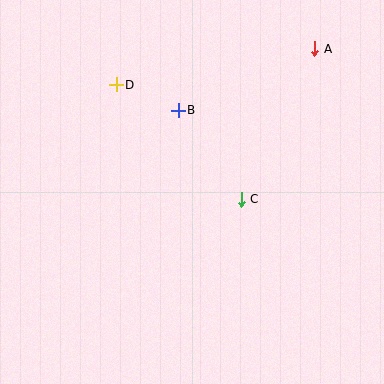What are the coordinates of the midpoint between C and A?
The midpoint between C and A is at (278, 124).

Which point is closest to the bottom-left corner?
Point C is closest to the bottom-left corner.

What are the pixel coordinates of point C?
Point C is at (241, 199).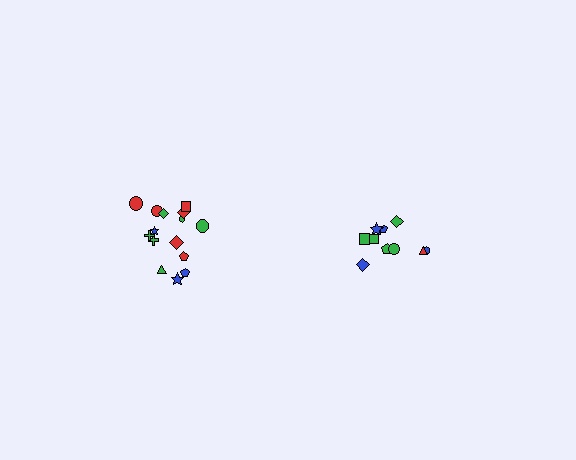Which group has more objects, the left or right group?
The left group.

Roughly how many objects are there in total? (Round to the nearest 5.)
Roughly 25 objects in total.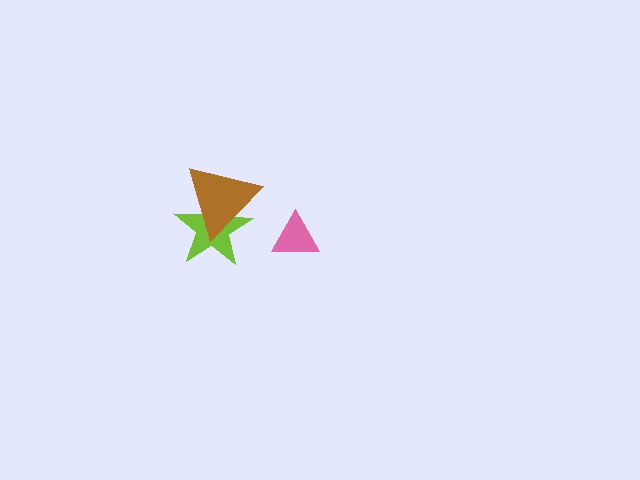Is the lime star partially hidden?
Yes, it is partially covered by another shape.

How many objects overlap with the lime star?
1 object overlaps with the lime star.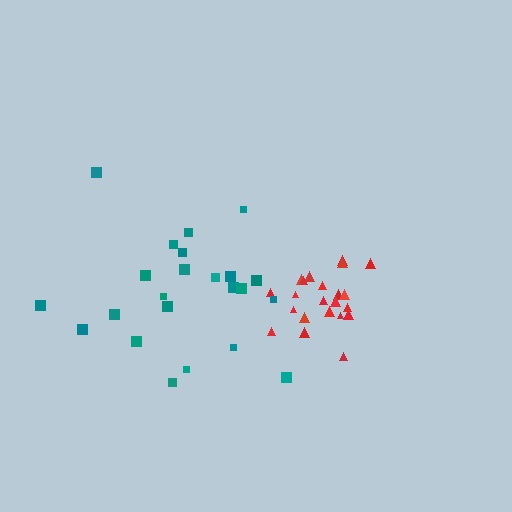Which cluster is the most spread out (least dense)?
Teal.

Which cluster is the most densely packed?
Red.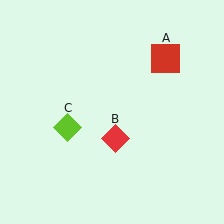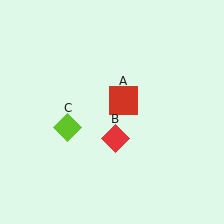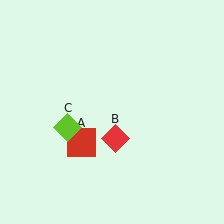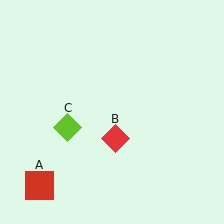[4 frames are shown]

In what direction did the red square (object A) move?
The red square (object A) moved down and to the left.